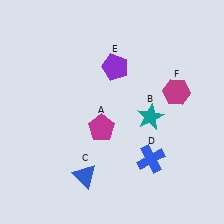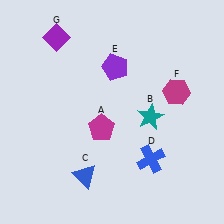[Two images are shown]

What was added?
A purple diamond (G) was added in Image 2.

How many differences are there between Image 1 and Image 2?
There is 1 difference between the two images.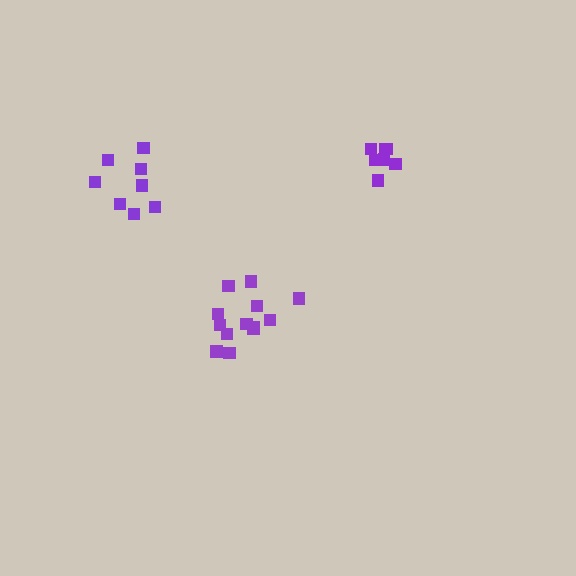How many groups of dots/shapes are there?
There are 3 groups.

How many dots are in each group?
Group 1: 7 dots, Group 2: 8 dots, Group 3: 13 dots (28 total).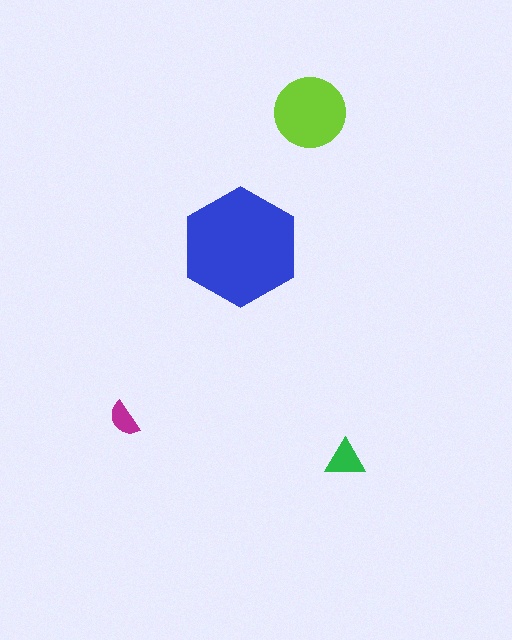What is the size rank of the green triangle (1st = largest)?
3rd.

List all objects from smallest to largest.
The magenta semicircle, the green triangle, the lime circle, the blue hexagon.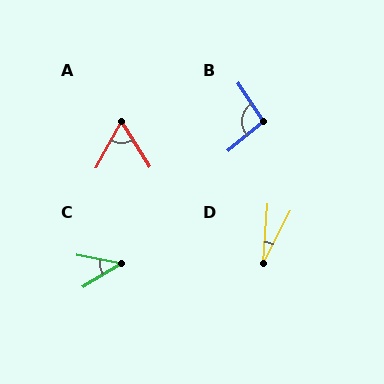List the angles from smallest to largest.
D (23°), C (41°), A (61°), B (96°).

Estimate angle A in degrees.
Approximately 61 degrees.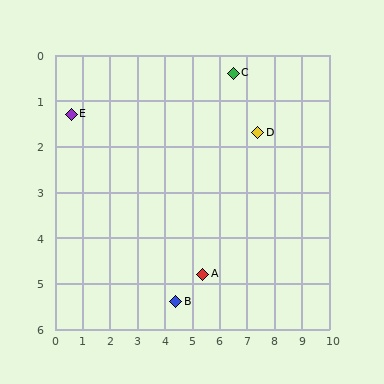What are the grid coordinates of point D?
Point D is at approximately (7.4, 1.7).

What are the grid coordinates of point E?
Point E is at approximately (0.6, 1.3).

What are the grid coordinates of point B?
Point B is at approximately (4.4, 5.4).